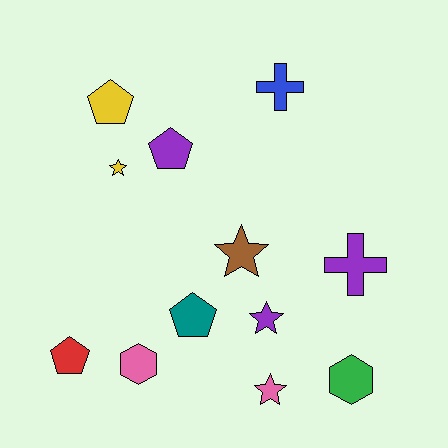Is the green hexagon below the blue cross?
Yes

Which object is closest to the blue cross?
The purple pentagon is closest to the blue cross.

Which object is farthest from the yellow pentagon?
The green hexagon is farthest from the yellow pentagon.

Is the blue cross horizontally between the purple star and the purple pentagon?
No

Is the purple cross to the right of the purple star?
Yes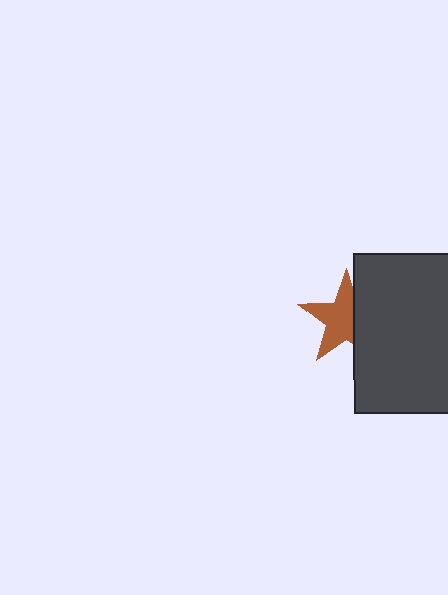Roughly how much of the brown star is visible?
About half of it is visible (roughly 65%).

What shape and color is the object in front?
The object in front is a dark gray rectangle.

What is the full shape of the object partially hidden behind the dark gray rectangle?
The partially hidden object is a brown star.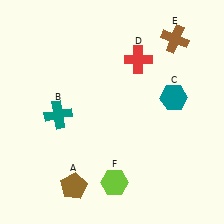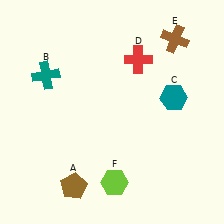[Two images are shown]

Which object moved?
The teal cross (B) moved up.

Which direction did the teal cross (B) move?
The teal cross (B) moved up.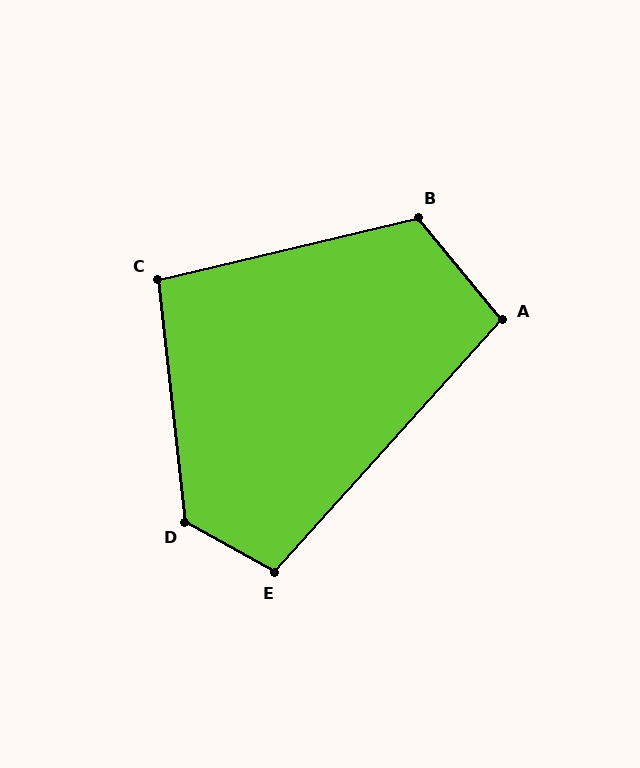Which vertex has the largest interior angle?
D, at approximately 125 degrees.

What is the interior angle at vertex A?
Approximately 99 degrees (obtuse).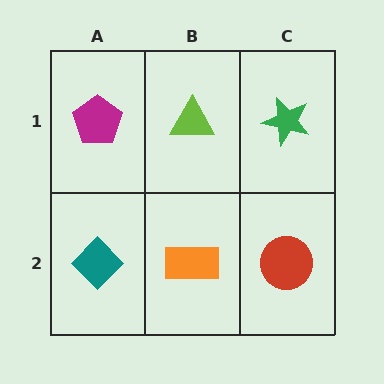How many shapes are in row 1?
3 shapes.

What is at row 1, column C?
A green star.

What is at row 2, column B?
An orange rectangle.